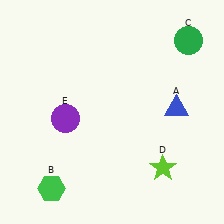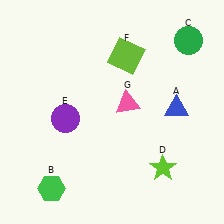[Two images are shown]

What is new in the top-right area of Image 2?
A lime square (F) was added in the top-right area of Image 2.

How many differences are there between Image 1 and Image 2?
There are 2 differences between the two images.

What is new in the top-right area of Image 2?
A pink triangle (G) was added in the top-right area of Image 2.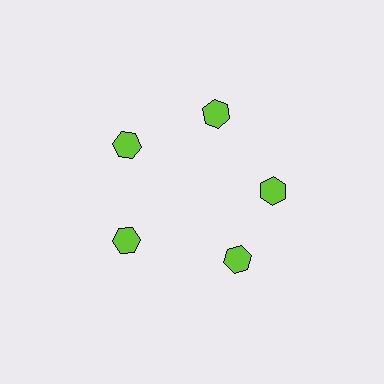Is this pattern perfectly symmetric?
No. The 5 lime hexagons are arranged in a ring, but one element near the 5 o'clock position is rotated out of alignment along the ring, breaking the 5-fold rotational symmetry.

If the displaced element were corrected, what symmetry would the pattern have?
It would have 5-fold rotational symmetry — the pattern would map onto itself every 72 degrees.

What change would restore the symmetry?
The symmetry would be restored by rotating it back into even spacing with its neighbors so that all 5 hexagons sit at equal angles and equal distance from the center.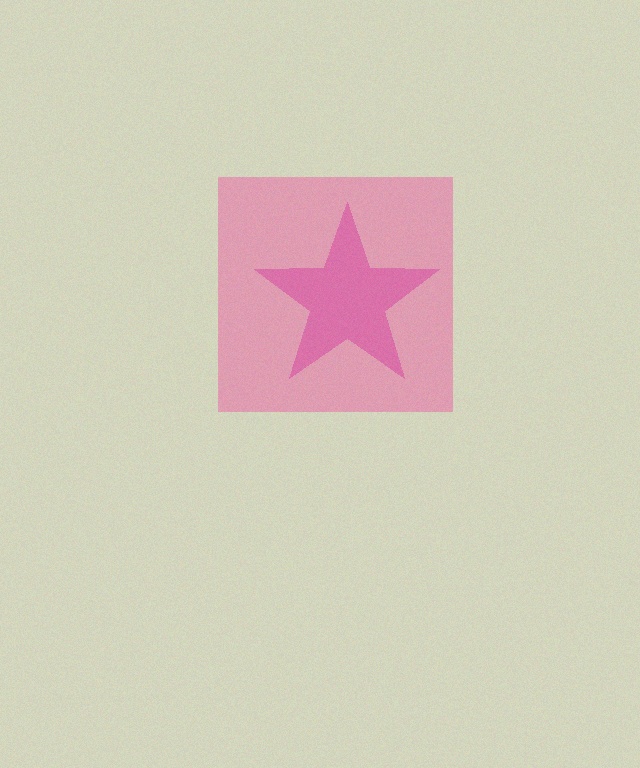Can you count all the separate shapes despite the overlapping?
Yes, there are 2 separate shapes.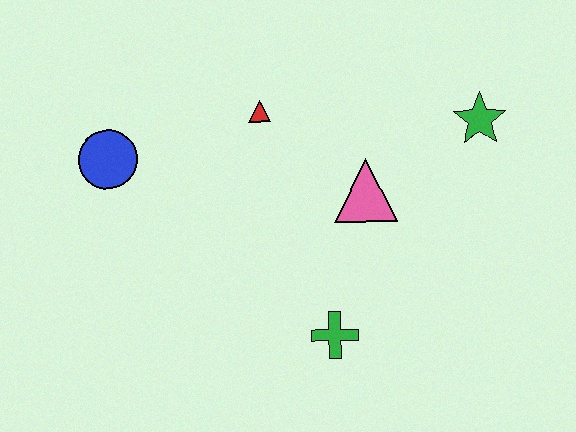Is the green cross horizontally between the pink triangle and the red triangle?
Yes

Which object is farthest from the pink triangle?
The blue circle is farthest from the pink triangle.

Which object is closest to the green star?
The pink triangle is closest to the green star.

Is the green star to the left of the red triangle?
No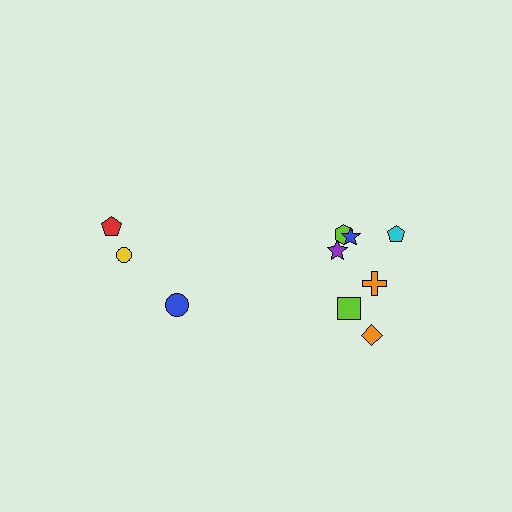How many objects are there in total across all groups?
There are 10 objects.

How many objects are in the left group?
There are 3 objects.